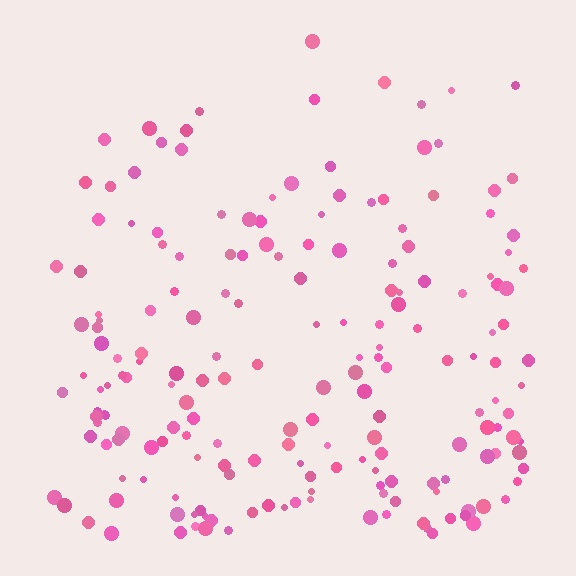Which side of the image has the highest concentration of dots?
The bottom.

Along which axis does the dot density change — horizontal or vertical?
Vertical.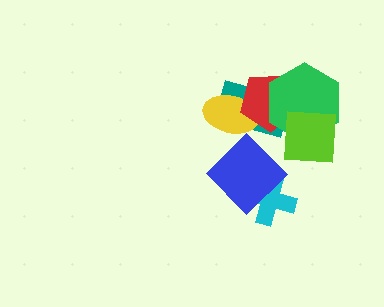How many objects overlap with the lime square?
2 objects overlap with the lime square.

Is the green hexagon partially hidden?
Yes, it is partially covered by another shape.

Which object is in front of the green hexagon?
The lime square is in front of the green hexagon.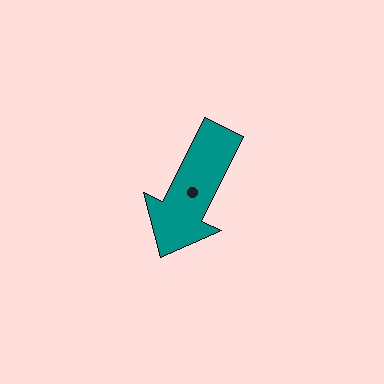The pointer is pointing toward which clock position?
Roughly 7 o'clock.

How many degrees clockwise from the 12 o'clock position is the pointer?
Approximately 206 degrees.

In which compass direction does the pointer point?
Southwest.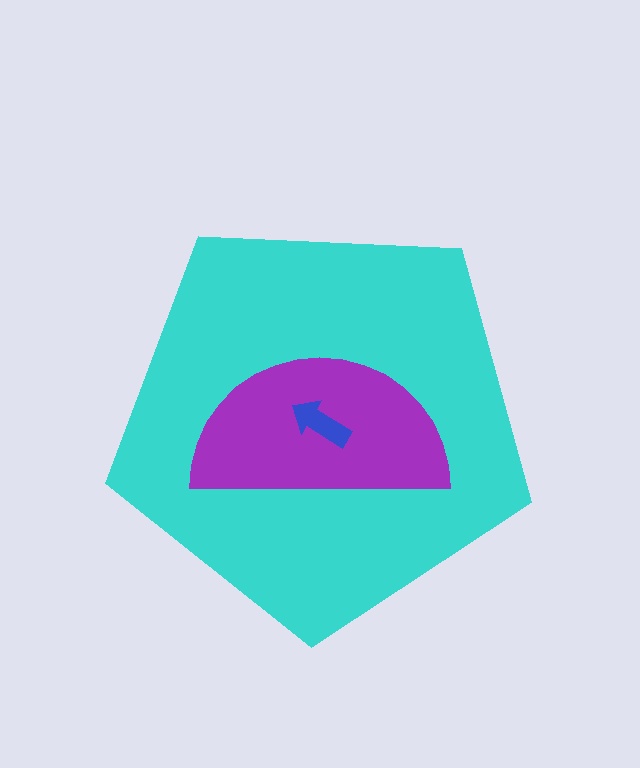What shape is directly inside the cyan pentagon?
The purple semicircle.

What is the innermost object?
The blue arrow.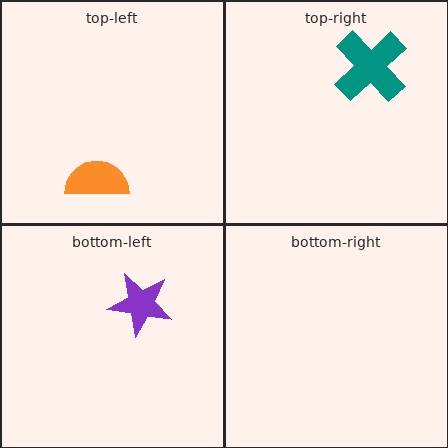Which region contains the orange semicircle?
The top-left region.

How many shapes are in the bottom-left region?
1.